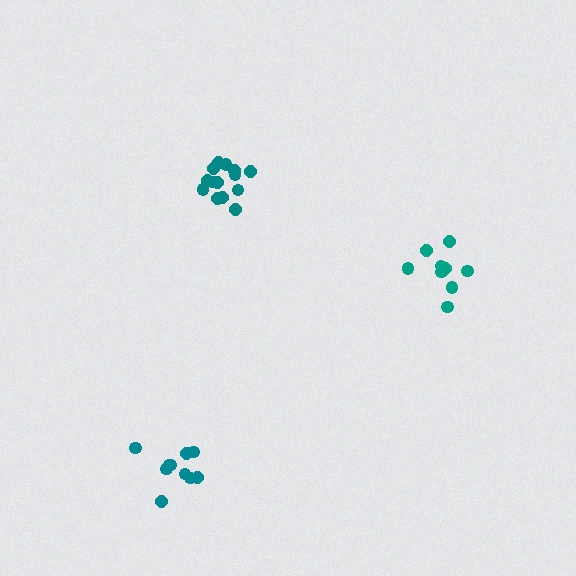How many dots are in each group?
Group 1: 9 dots, Group 2: 14 dots, Group 3: 10 dots (33 total).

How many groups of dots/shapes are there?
There are 3 groups.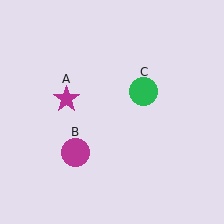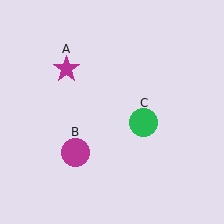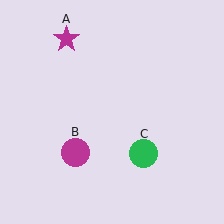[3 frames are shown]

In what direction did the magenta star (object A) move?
The magenta star (object A) moved up.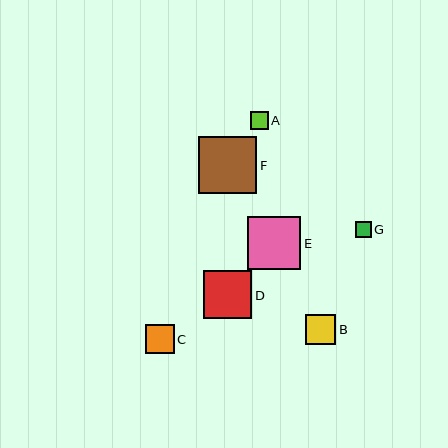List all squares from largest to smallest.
From largest to smallest: F, E, D, B, C, A, G.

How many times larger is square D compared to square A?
Square D is approximately 2.8 times the size of square A.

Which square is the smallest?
Square G is the smallest with a size of approximately 16 pixels.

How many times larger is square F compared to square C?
Square F is approximately 2.0 times the size of square C.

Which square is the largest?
Square F is the largest with a size of approximately 58 pixels.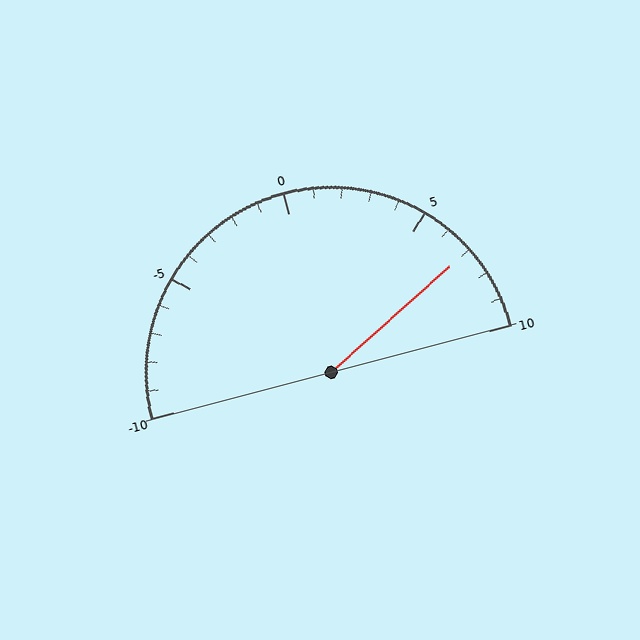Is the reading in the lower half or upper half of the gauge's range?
The reading is in the upper half of the range (-10 to 10).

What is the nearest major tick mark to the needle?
The nearest major tick mark is 5.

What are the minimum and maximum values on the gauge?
The gauge ranges from -10 to 10.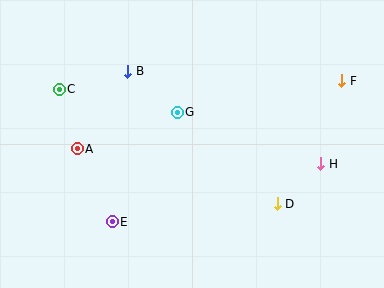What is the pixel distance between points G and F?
The distance between G and F is 168 pixels.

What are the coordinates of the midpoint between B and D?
The midpoint between B and D is at (203, 137).